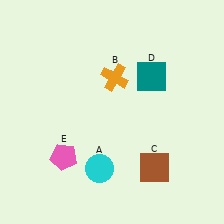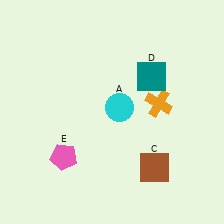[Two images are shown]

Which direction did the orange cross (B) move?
The orange cross (B) moved right.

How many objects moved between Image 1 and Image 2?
2 objects moved between the two images.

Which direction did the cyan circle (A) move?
The cyan circle (A) moved up.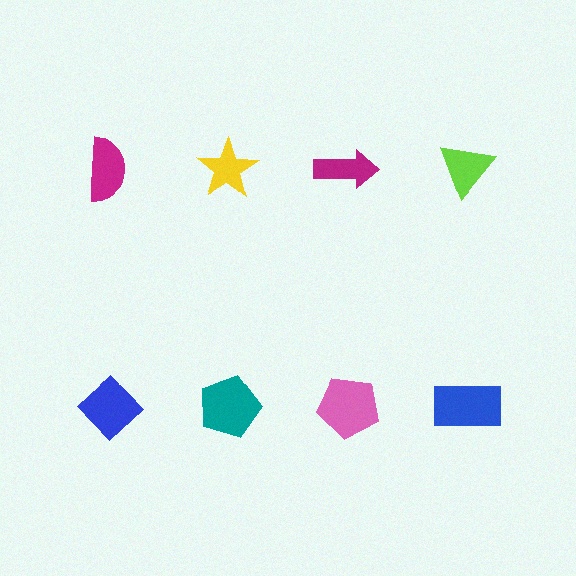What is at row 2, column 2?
A teal pentagon.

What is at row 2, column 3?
A pink pentagon.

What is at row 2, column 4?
A blue rectangle.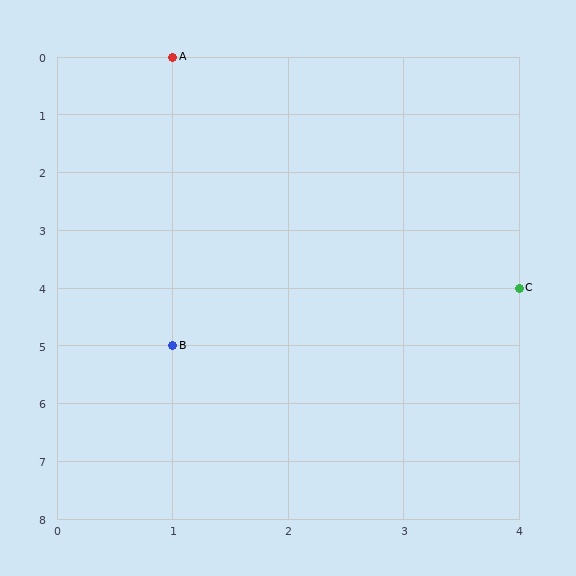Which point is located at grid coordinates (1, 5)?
Point B is at (1, 5).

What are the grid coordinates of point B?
Point B is at grid coordinates (1, 5).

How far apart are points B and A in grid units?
Points B and A are 5 rows apart.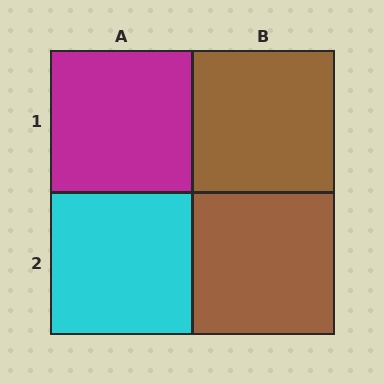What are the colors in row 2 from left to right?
Cyan, brown.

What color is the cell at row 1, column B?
Brown.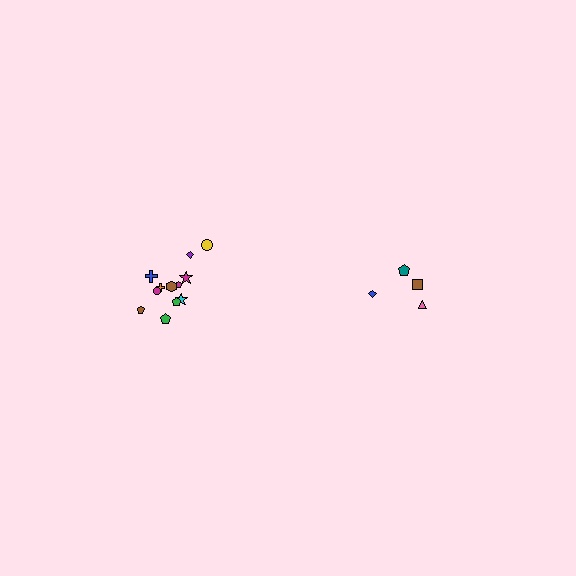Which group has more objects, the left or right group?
The left group.